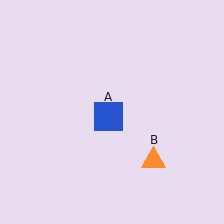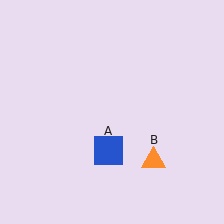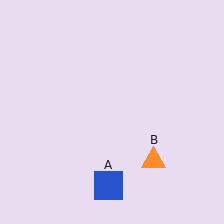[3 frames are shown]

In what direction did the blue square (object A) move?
The blue square (object A) moved down.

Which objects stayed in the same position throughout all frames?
Orange triangle (object B) remained stationary.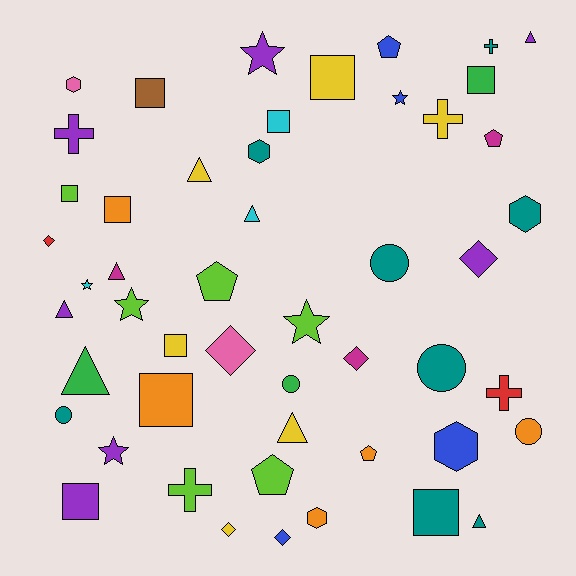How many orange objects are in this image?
There are 5 orange objects.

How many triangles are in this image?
There are 8 triangles.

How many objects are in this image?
There are 50 objects.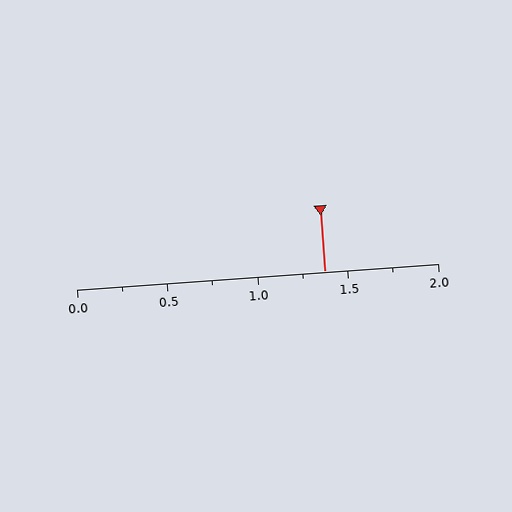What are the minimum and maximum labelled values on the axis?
The axis runs from 0.0 to 2.0.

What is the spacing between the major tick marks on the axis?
The major ticks are spaced 0.5 apart.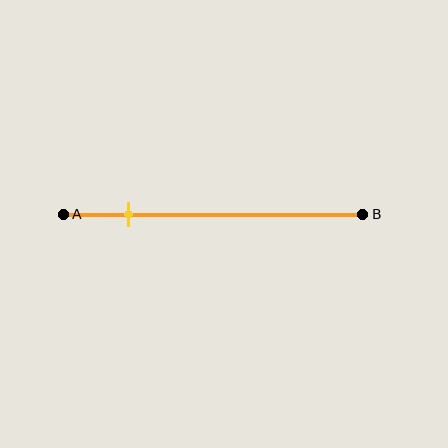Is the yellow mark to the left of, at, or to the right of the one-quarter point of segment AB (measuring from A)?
The yellow mark is to the left of the one-quarter point of segment AB.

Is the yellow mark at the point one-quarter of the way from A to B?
No, the mark is at about 20% from A, not at the 25% one-quarter point.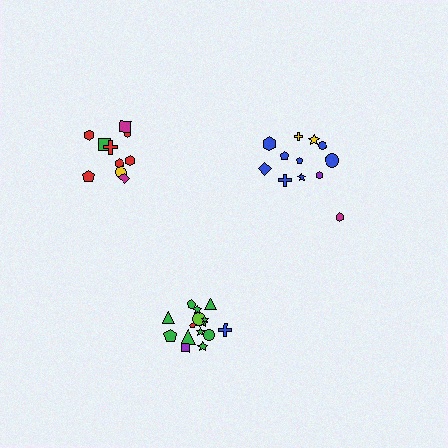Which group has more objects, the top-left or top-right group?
The top-right group.